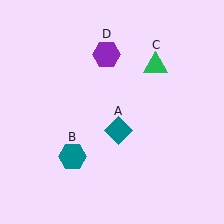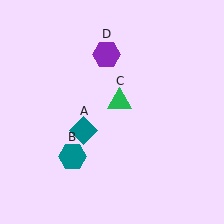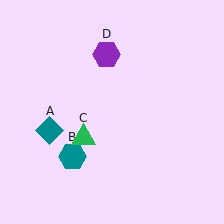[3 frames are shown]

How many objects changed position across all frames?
2 objects changed position: teal diamond (object A), green triangle (object C).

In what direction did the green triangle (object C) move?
The green triangle (object C) moved down and to the left.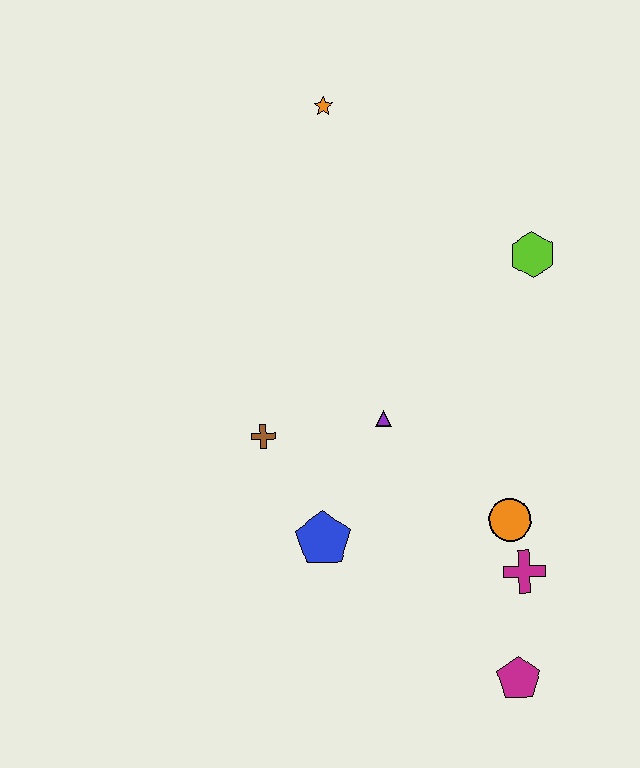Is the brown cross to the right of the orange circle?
No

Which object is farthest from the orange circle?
The orange star is farthest from the orange circle.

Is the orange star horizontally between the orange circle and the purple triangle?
No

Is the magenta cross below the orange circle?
Yes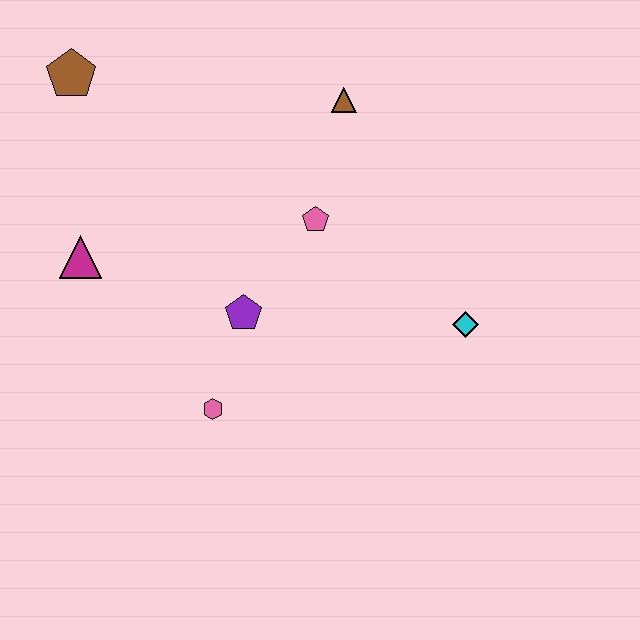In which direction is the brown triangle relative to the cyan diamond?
The brown triangle is above the cyan diamond.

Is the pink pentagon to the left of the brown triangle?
Yes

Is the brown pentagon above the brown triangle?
Yes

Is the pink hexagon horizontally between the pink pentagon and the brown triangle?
No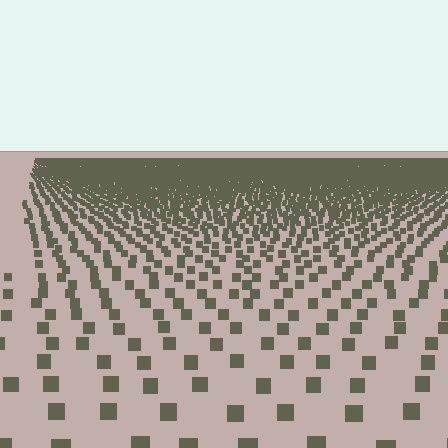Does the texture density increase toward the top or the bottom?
Density increases toward the top.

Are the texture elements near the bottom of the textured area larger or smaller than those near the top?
Larger. Near the bottom, elements are closer to the viewer and appear at a bigger on-screen size.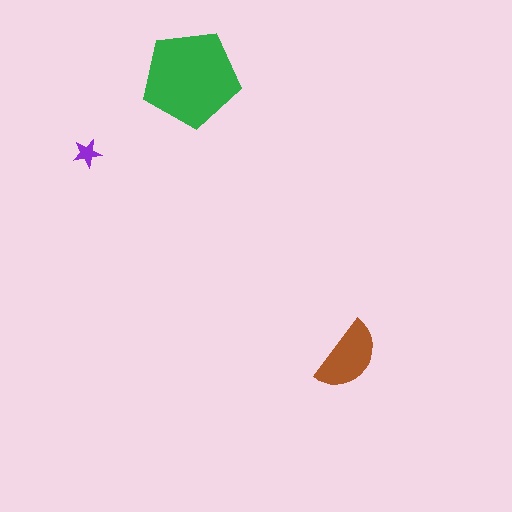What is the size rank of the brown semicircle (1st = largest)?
2nd.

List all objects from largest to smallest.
The green pentagon, the brown semicircle, the purple star.